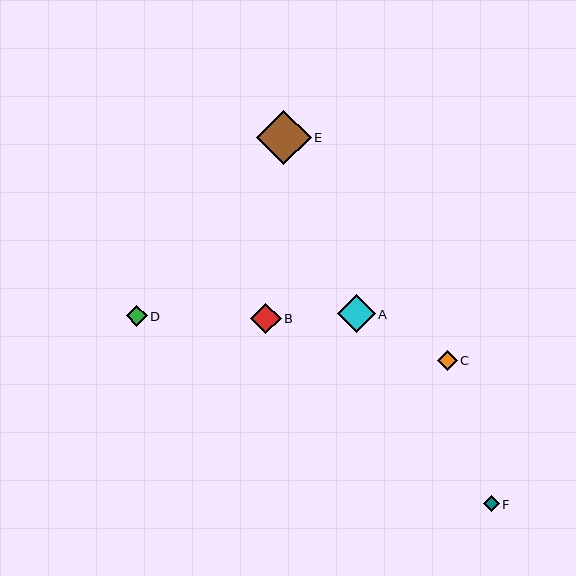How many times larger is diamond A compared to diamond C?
Diamond A is approximately 1.9 times the size of diamond C.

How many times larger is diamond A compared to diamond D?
Diamond A is approximately 1.8 times the size of diamond D.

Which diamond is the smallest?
Diamond F is the smallest with a size of approximately 16 pixels.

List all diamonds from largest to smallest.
From largest to smallest: E, A, B, D, C, F.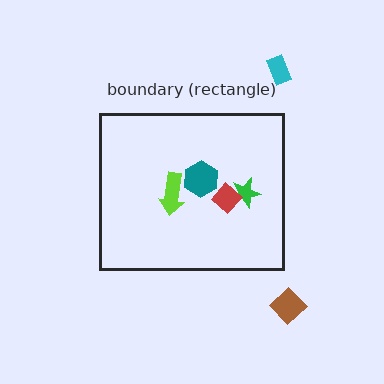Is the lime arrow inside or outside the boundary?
Inside.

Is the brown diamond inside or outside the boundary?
Outside.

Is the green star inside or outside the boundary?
Inside.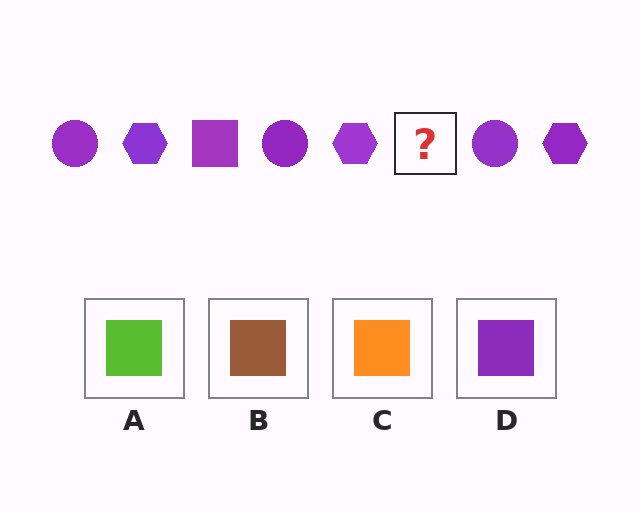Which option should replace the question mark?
Option D.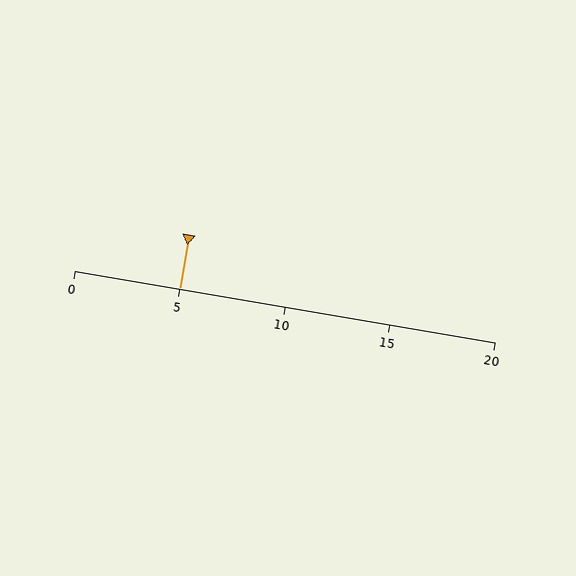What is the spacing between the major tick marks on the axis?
The major ticks are spaced 5 apart.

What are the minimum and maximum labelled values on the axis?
The axis runs from 0 to 20.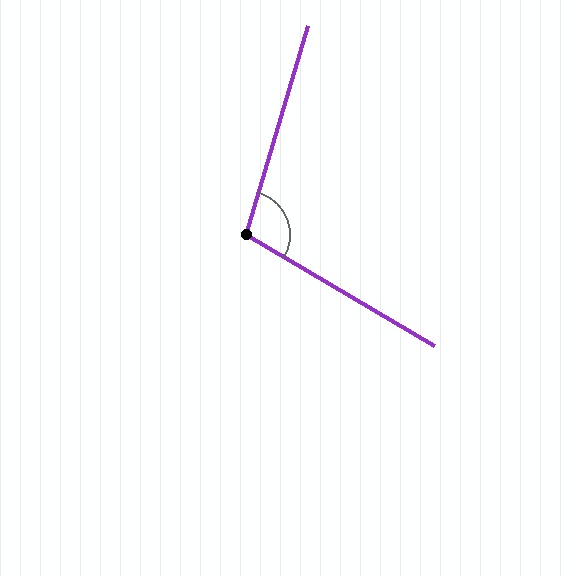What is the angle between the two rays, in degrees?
Approximately 104 degrees.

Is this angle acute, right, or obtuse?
It is obtuse.